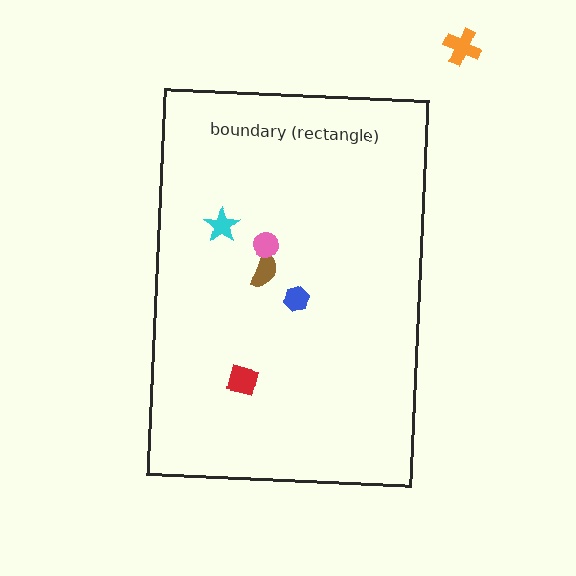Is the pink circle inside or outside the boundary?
Inside.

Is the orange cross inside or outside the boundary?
Outside.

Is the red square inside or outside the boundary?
Inside.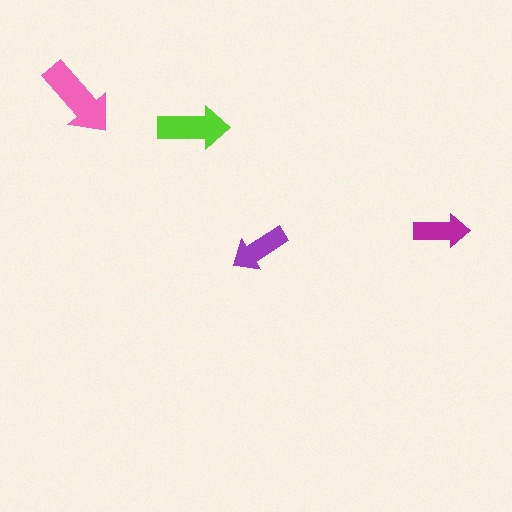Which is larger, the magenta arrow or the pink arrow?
The pink one.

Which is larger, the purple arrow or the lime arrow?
The lime one.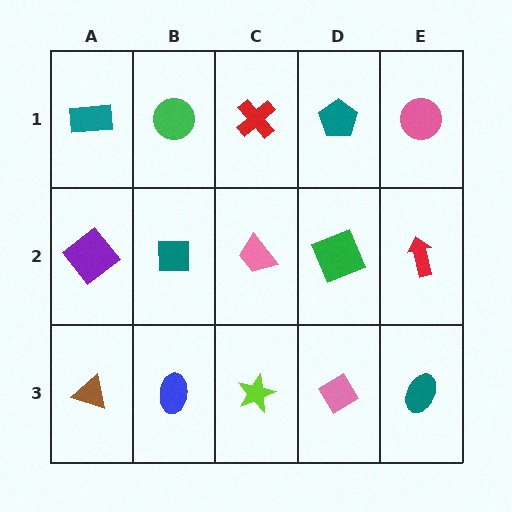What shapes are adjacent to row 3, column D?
A green square (row 2, column D), a lime star (row 3, column C), a teal ellipse (row 3, column E).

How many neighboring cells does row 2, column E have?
3.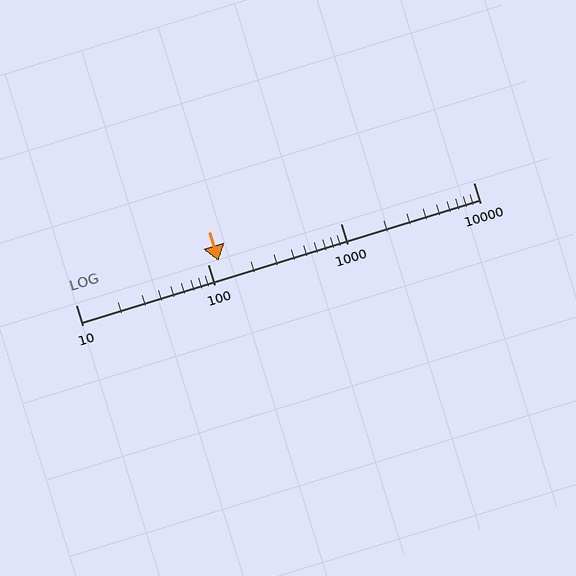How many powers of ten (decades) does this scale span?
The scale spans 3 decades, from 10 to 10000.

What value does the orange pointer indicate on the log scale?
The pointer indicates approximately 120.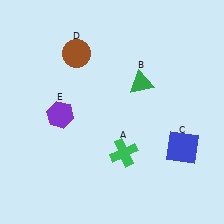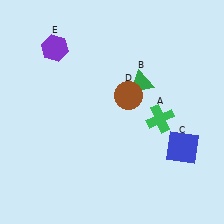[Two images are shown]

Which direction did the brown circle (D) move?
The brown circle (D) moved right.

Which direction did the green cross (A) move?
The green cross (A) moved right.